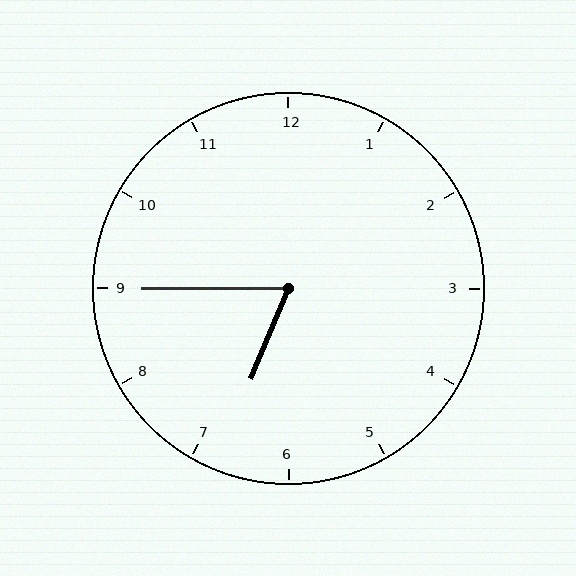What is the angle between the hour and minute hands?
Approximately 68 degrees.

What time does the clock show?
6:45.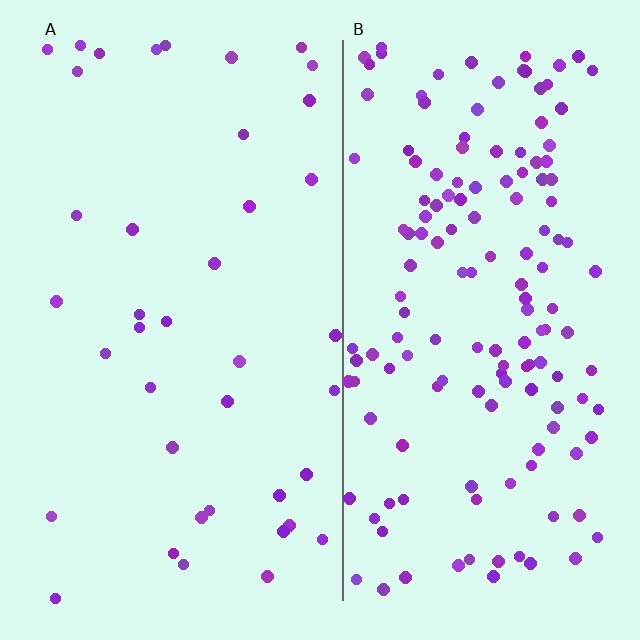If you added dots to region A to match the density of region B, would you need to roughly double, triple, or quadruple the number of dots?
Approximately quadruple.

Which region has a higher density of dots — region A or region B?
B (the right).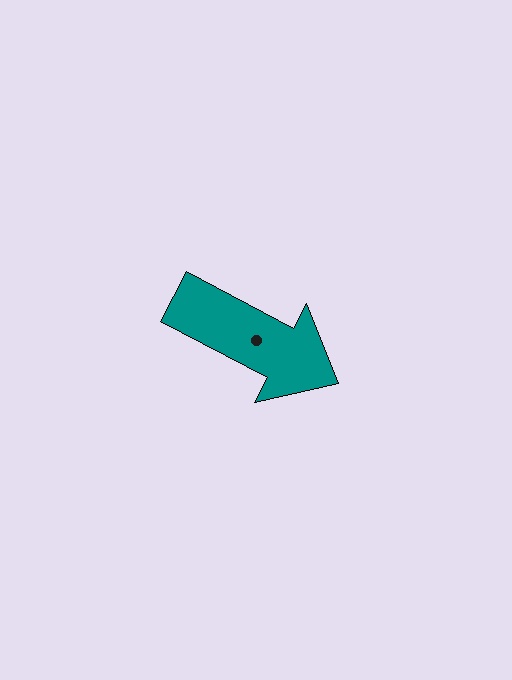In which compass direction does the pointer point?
Southeast.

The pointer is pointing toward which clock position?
Roughly 4 o'clock.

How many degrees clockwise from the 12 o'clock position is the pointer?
Approximately 118 degrees.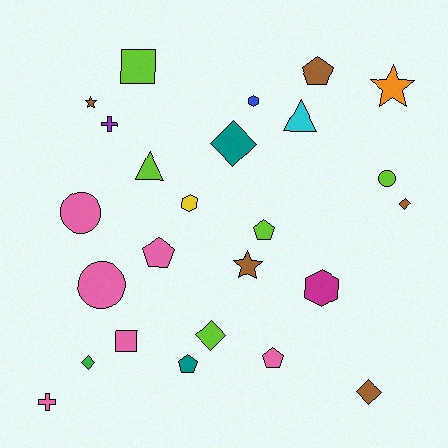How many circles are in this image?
There are 3 circles.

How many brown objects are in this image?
There are 5 brown objects.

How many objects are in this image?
There are 25 objects.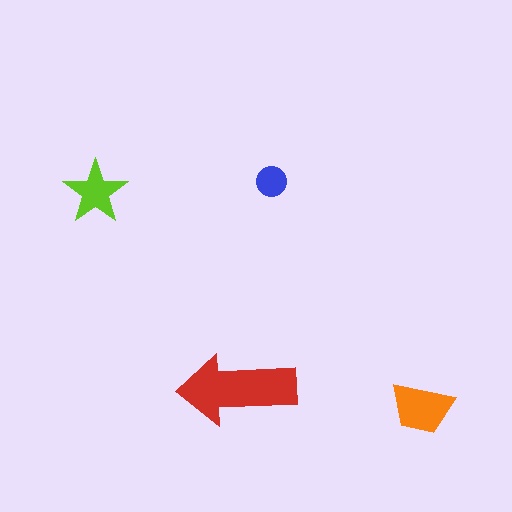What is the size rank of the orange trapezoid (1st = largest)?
2nd.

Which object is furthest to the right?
The orange trapezoid is rightmost.